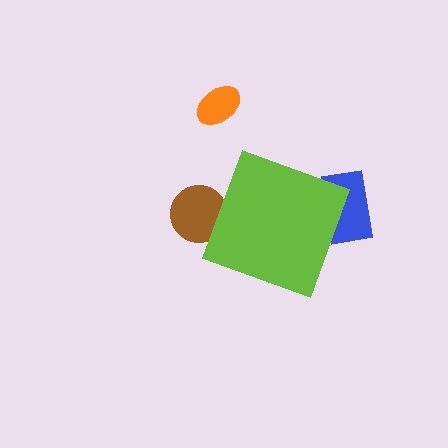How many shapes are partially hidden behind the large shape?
2 shapes are partially hidden.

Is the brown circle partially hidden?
Yes, the brown circle is partially hidden behind the lime diamond.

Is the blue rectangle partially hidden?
Yes, the blue rectangle is partially hidden behind the lime diamond.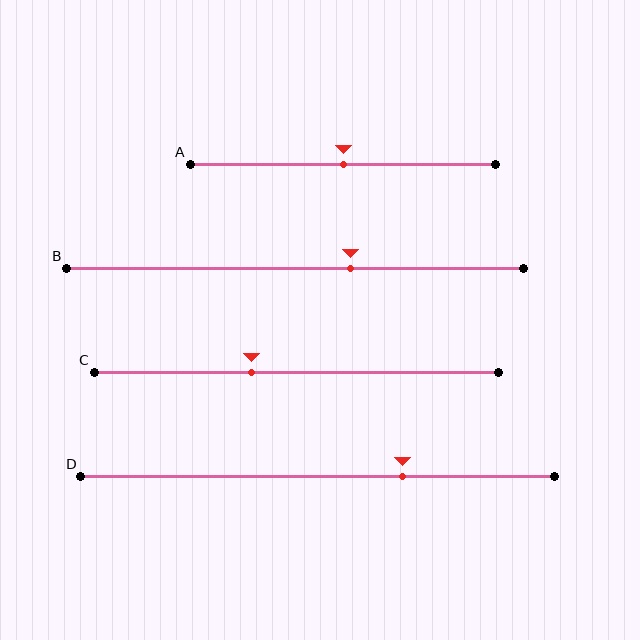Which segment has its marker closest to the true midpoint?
Segment A has its marker closest to the true midpoint.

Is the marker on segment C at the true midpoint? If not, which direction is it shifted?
No, the marker on segment C is shifted to the left by about 11% of the segment length.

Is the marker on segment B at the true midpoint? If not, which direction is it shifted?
No, the marker on segment B is shifted to the right by about 12% of the segment length.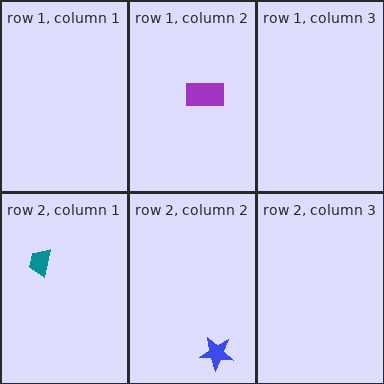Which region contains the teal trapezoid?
The row 2, column 1 region.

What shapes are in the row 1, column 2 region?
The purple rectangle.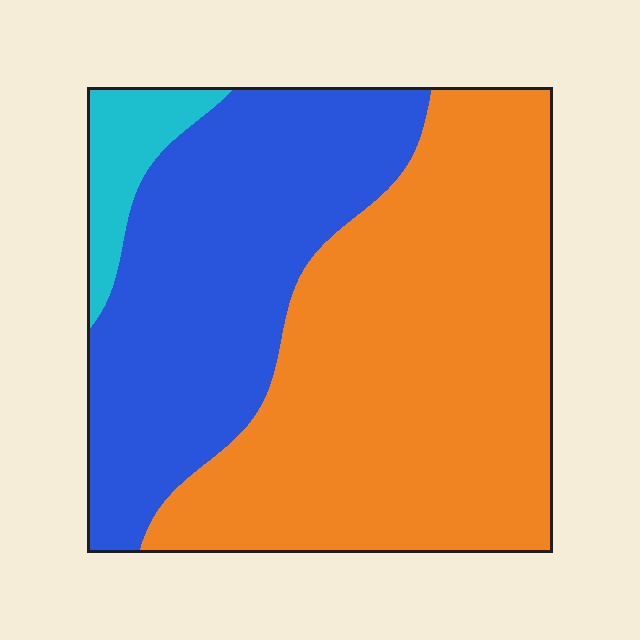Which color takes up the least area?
Cyan, at roughly 5%.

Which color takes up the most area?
Orange, at roughly 55%.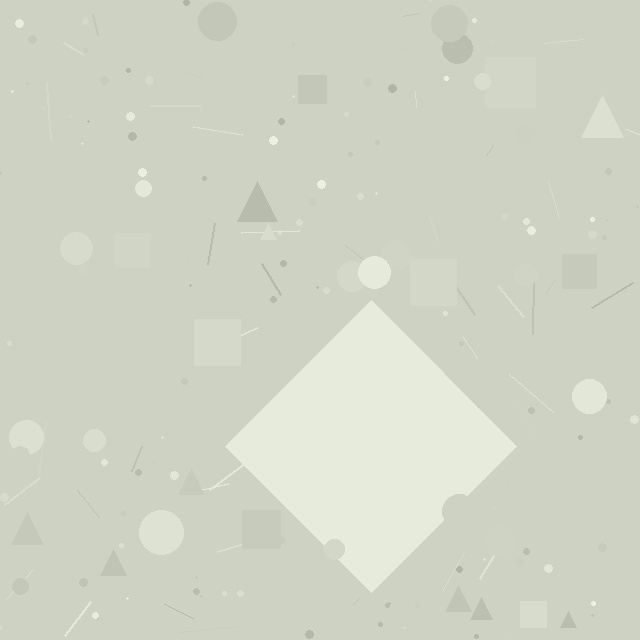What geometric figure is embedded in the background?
A diamond is embedded in the background.